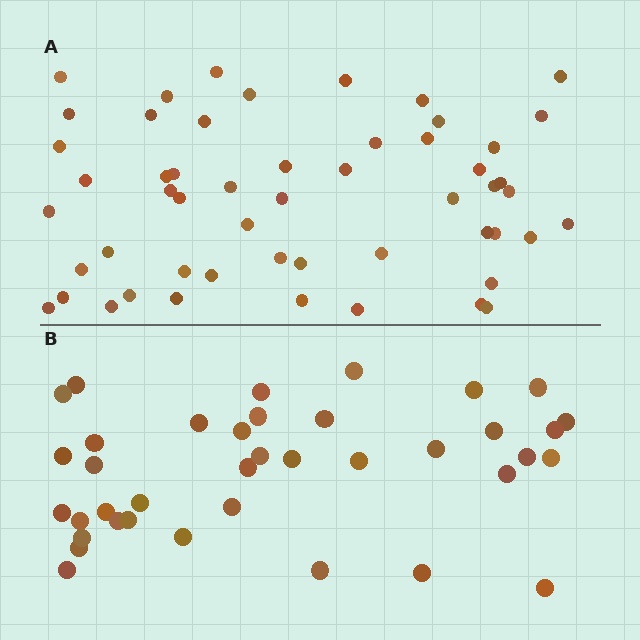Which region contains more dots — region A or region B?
Region A (the top region) has more dots.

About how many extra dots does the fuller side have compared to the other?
Region A has approximately 15 more dots than region B.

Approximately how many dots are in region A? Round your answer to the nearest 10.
About 50 dots. (The exact count is 53, which rounds to 50.)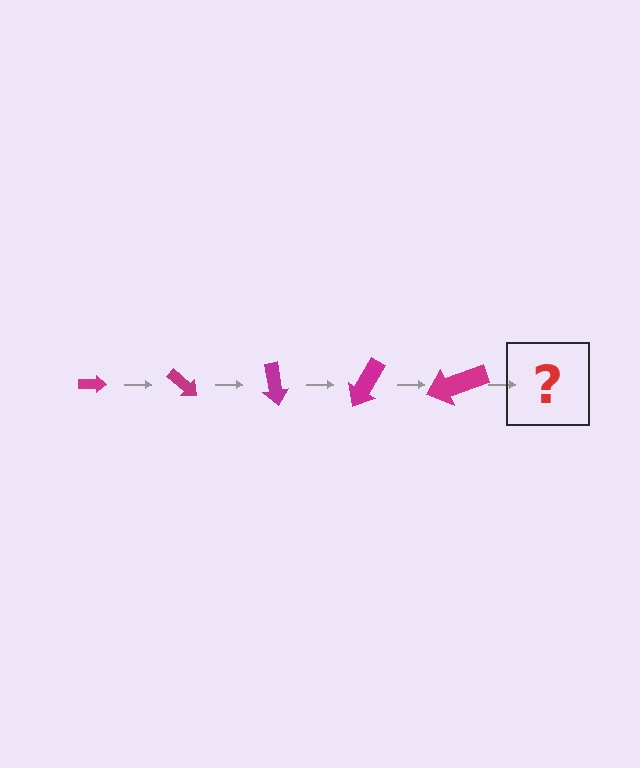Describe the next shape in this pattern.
It should be an arrow, larger than the previous one and rotated 200 degrees from the start.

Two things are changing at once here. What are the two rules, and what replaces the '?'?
The two rules are that the arrow grows larger each step and it rotates 40 degrees each step. The '?' should be an arrow, larger than the previous one and rotated 200 degrees from the start.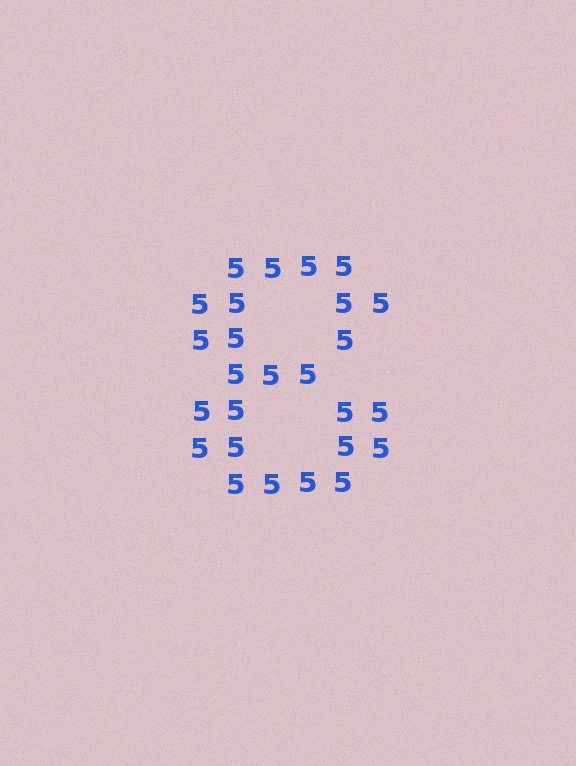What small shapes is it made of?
It is made of small digit 5's.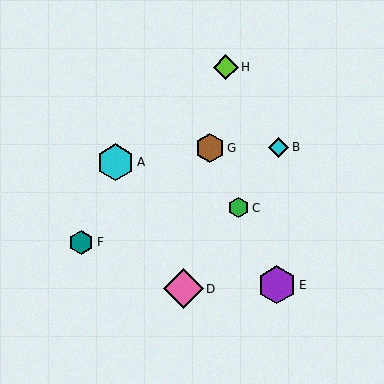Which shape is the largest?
The pink diamond (labeled D) is the largest.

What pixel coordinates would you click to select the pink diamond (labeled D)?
Click at (184, 289) to select the pink diamond D.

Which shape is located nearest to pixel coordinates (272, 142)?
The cyan diamond (labeled B) at (279, 147) is nearest to that location.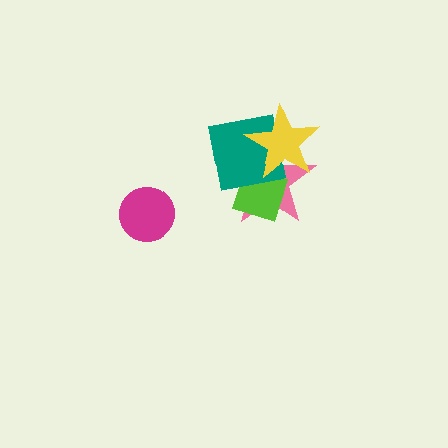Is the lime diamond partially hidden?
Yes, it is partially covered by another shape.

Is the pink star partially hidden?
Yes, it is partially covered by another shape.